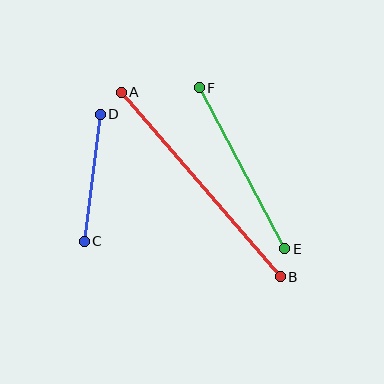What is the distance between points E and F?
The distance is approximately 182 pixels.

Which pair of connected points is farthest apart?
Points A and B are farthest apart.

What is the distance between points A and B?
The distance is approximately 244 pixels.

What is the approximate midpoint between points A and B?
The midpoint is at approximately (201, 184) pixels.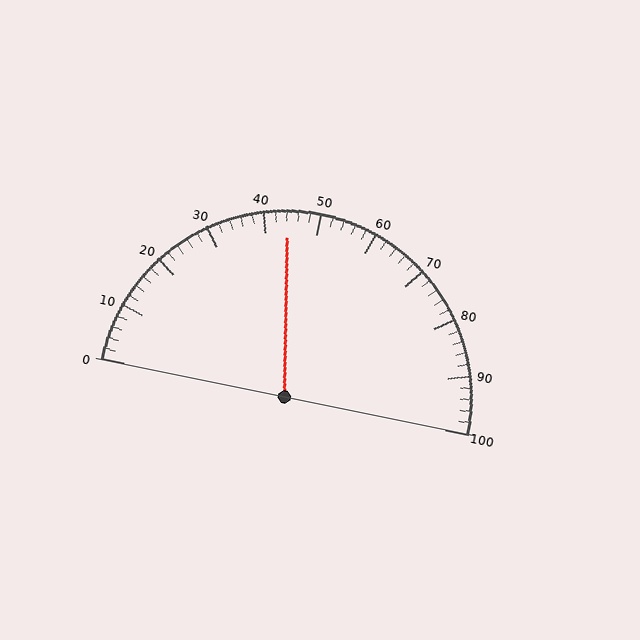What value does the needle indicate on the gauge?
The needle indicates approximately 44.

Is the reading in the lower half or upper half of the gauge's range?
The reading is in the lower half of the range (0 to 100).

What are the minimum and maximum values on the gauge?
The gauge ranges from 0 to 100.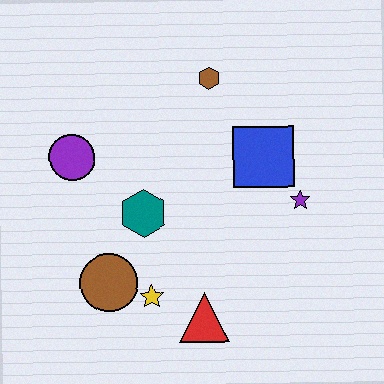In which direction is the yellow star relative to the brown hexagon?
The yellow star is below the brown hexagon.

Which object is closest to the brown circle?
The yellow star is closest to the brown circle.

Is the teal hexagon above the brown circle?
Yes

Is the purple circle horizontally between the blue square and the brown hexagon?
No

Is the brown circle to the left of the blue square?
Yes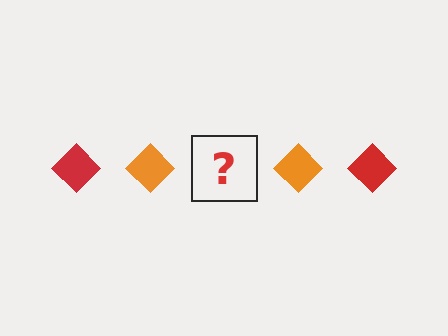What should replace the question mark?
The question mark should be replaced with a red diamond.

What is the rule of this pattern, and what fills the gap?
The rule is that the pattern cycles through red, orange diamonds. The gap should be filled with a red diamond.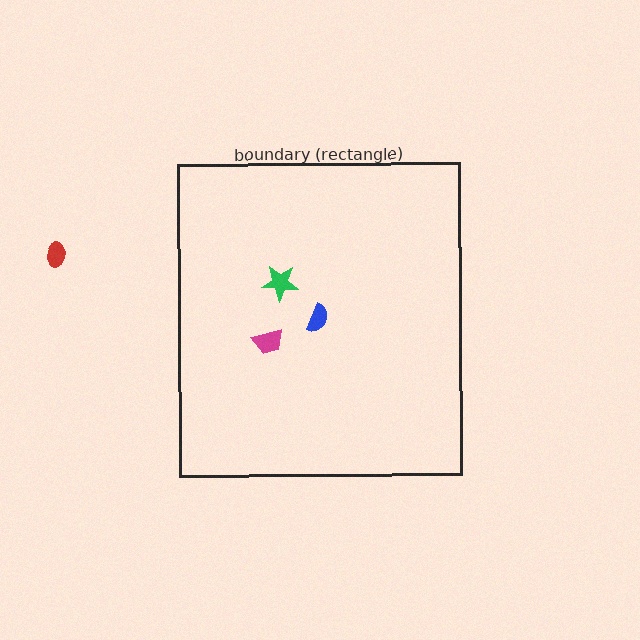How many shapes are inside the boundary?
3 inside, 1 outside.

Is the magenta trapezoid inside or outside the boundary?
Inside.